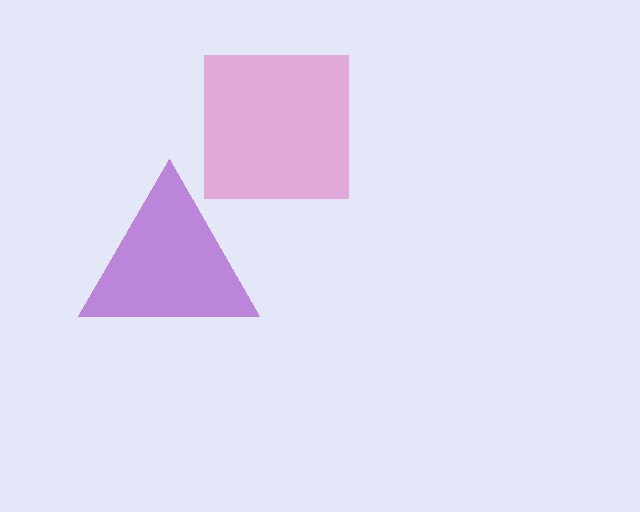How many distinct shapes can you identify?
There are 2 distinct shapes: a pink square, a purple triangle.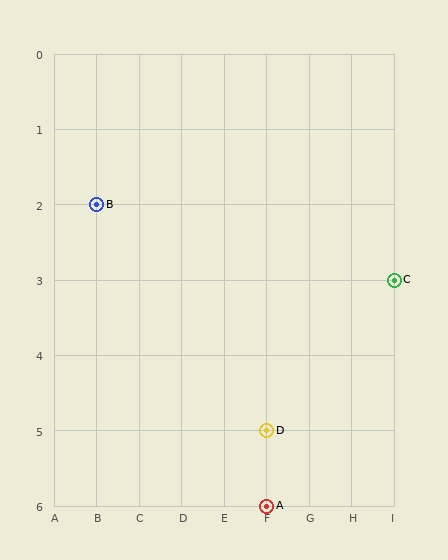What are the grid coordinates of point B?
Point B is at grid coordinates (B, 2).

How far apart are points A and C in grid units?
Points A and C are 3 columns and 3 rows apart (about 4.2 grid units diagonally).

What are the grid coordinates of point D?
Point D is at grid coordinates (F, 5).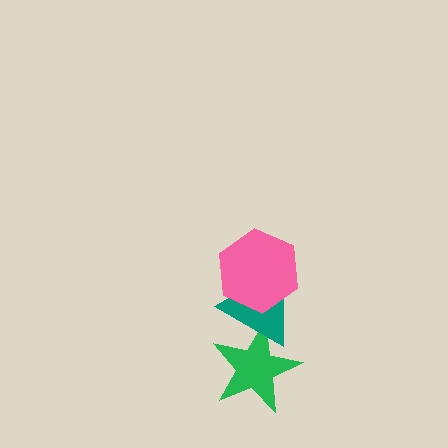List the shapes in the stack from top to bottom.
From top to bottom: the pink hexagon, the teal triangle, the green star.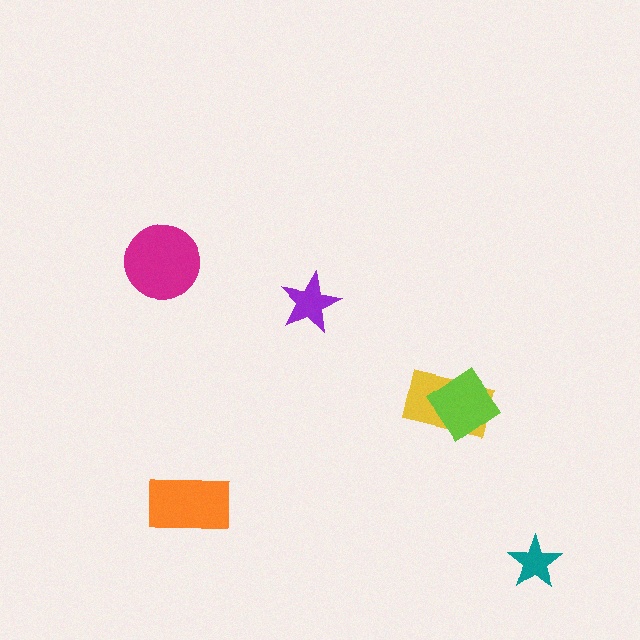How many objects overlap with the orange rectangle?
0 objects overlap with the orange rectangle.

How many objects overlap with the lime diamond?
1 object overlaps with the lime diamond.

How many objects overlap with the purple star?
0 objects overlap with the purple star.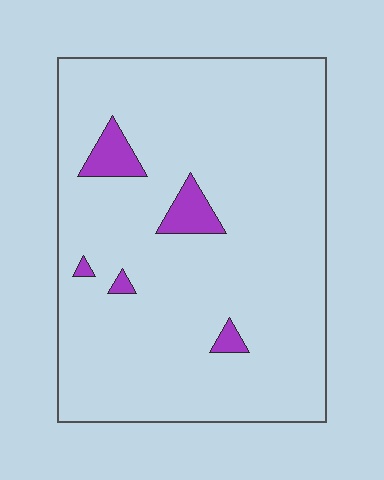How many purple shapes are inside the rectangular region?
5.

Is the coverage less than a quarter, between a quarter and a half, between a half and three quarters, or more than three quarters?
Less than a quarter.